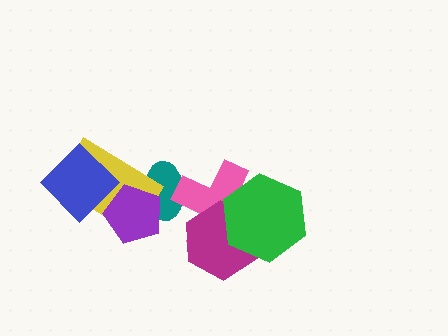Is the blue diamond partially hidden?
No, no other shape covers it.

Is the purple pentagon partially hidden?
Yes, it is partially covered by another shape.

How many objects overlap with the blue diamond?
2 objects overlap with the blue diamond.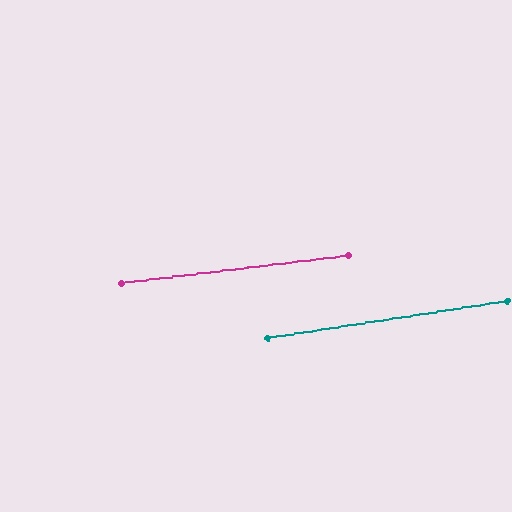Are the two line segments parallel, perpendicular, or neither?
Parallel — their directions differ by only 1.6°.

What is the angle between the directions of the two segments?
Approximately 2 degrees.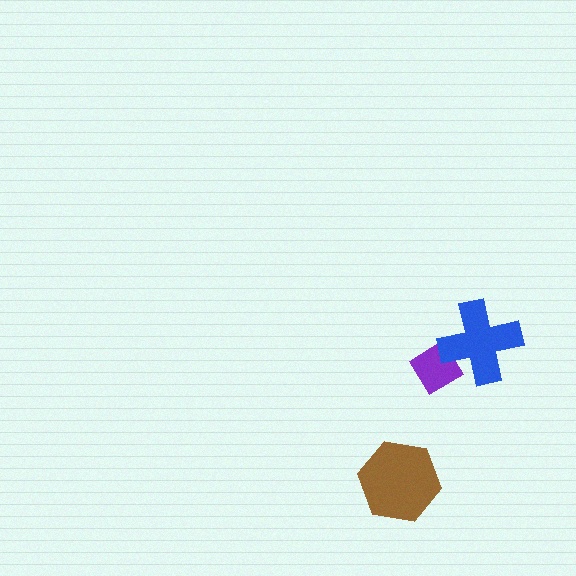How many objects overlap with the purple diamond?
1 object overlaps with the purple diamond.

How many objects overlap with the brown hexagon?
0 objects overlap with the brown hexagon.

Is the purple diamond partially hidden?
Yes, it is partially covered by another shape.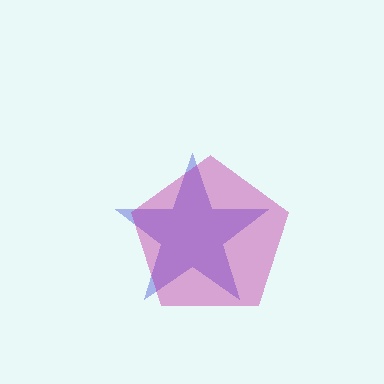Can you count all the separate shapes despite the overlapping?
Yes, there are 2 separate shapes.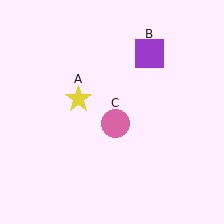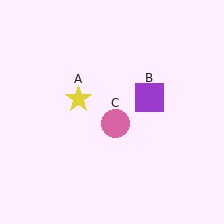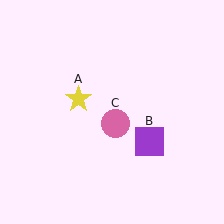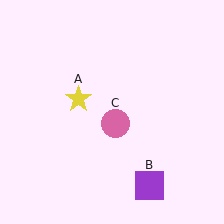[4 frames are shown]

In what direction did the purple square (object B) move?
The purple square (object B) moved down.